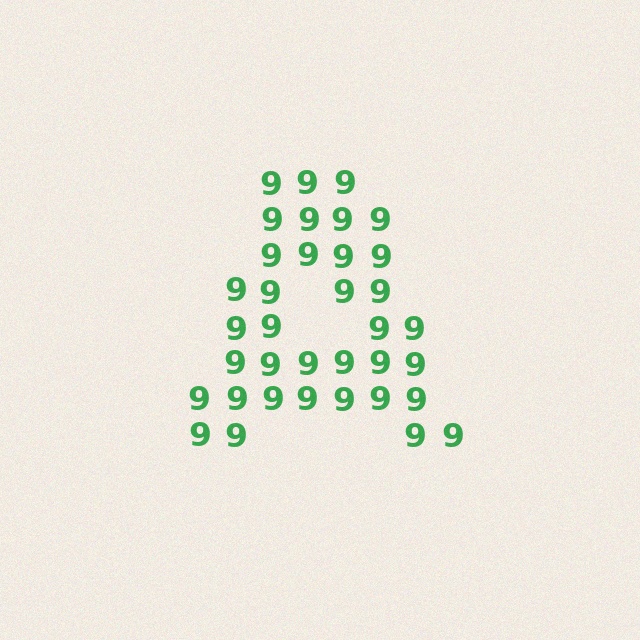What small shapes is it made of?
It is made of small digit 9's.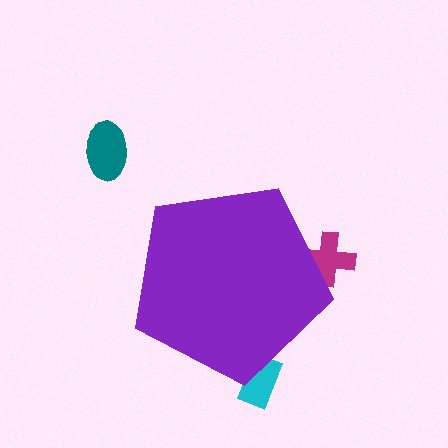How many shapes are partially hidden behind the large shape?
2 shapes are partially hidden.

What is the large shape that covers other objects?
A purple pentagon.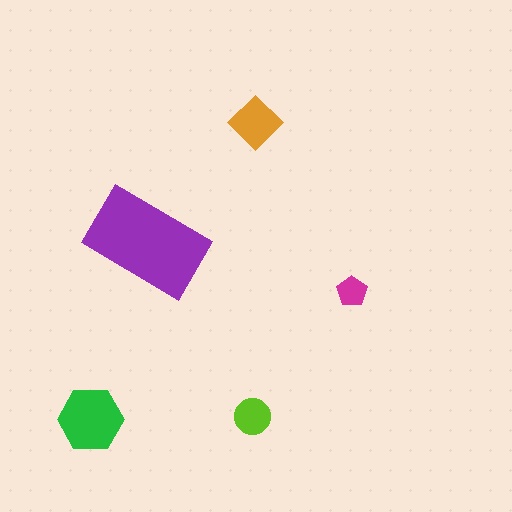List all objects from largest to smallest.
The purple rectangle, the green hexagon, the orange diamond, the lime circle, the magenta pentagon.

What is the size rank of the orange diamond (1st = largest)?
3rd.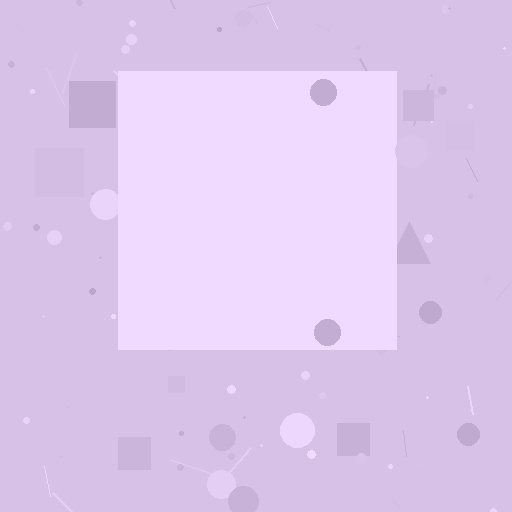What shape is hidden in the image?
A square is hidden in the image.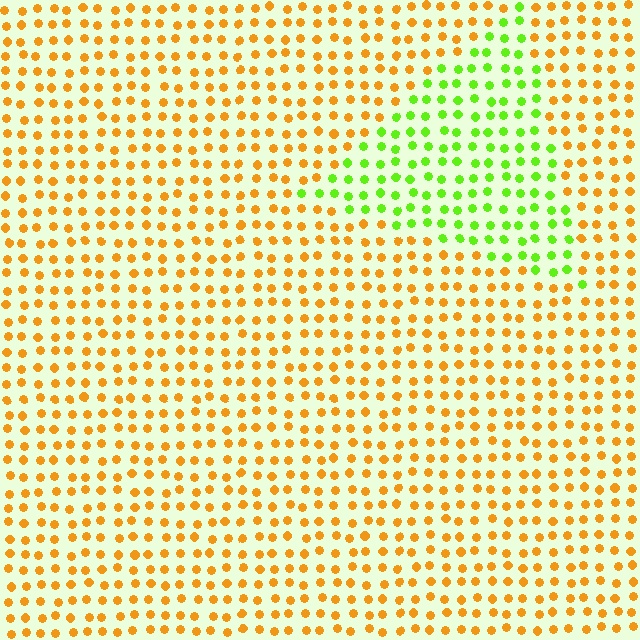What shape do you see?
I see a triangle.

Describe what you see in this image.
The image is filled with small orange elements in a uniform arrangement. A triangle-shaped region is visible where the elements are tinted to a slightly different hue, forming a subtle color boundary.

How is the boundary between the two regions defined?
The boundary is defined purely by a slight shift in hue (about 65 degrees). Spacing, size, and orientation are identical on both sides.